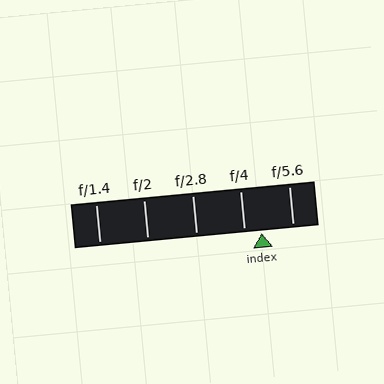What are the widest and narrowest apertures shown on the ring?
The widest aperture shown is f/1.4 and the narrowest is f/5.6.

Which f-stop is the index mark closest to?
The index mark is closest to f/4.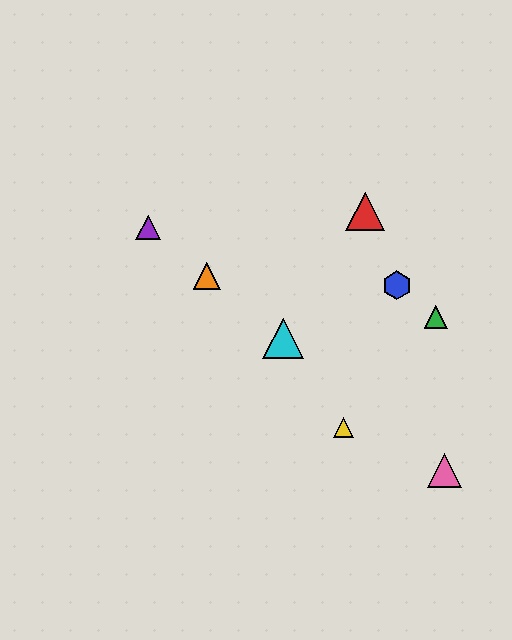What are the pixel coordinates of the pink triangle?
The pink triangle is at (444, 471).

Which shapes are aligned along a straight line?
The purple triangle, the orange triangle, the cyan triangle, the pink triangle are aligned along a straight line.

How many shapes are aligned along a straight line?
4 shapes (the purple triangle, the orange triangle, the cyan triangle, the pink triangle) are aligned along a straight line.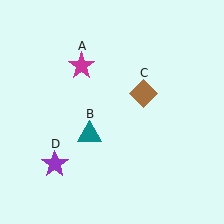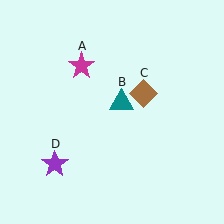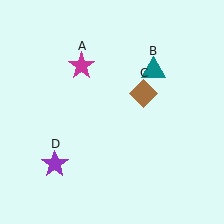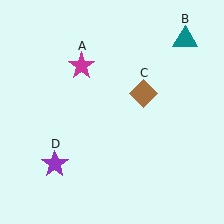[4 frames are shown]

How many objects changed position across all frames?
1 object changed position: teal triangle (object B).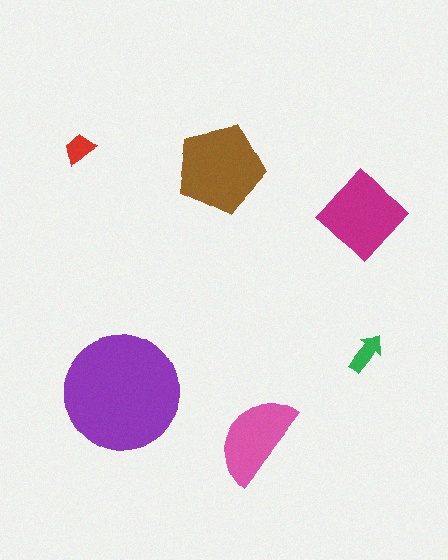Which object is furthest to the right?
The magenta diamond is rightmost.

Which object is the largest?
The purple circle.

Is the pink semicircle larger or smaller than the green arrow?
Larger.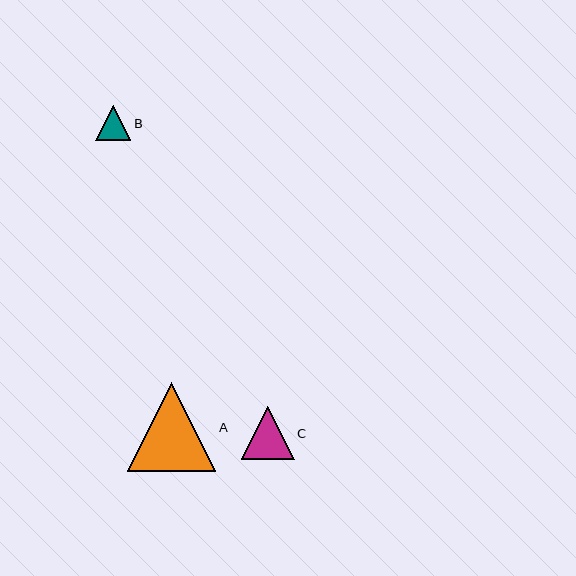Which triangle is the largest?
Triangle A is the largest with a size of approximately 88 pixels.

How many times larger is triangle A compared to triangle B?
Triangle A is approximately 2.5 times the size of triangle B.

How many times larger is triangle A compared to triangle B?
Triangle A is approximately 2.5 times the size of triangle B.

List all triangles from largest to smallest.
From largest to smallest: A, C, B.